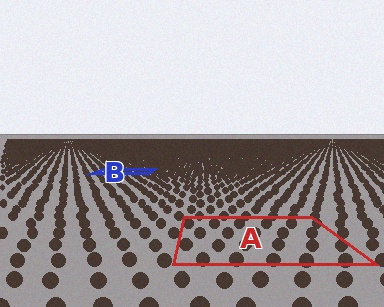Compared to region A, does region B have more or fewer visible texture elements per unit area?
Region B has more texture elements per unit area — they are packed more densely because it is farther away.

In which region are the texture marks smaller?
The texture marks are smaller in region B, because it is farther away.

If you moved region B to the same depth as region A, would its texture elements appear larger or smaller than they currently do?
They would appear larger. At a closer depth, the same texture elements are projected at a bigger on-screen size.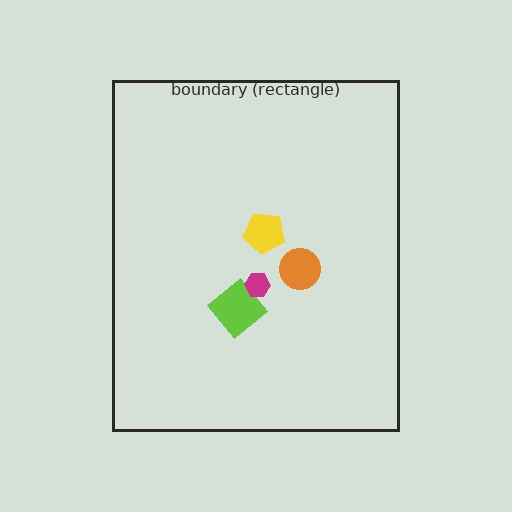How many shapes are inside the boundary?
4 inside, 0 outside.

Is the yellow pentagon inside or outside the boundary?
Inside.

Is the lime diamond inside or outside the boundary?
Inside.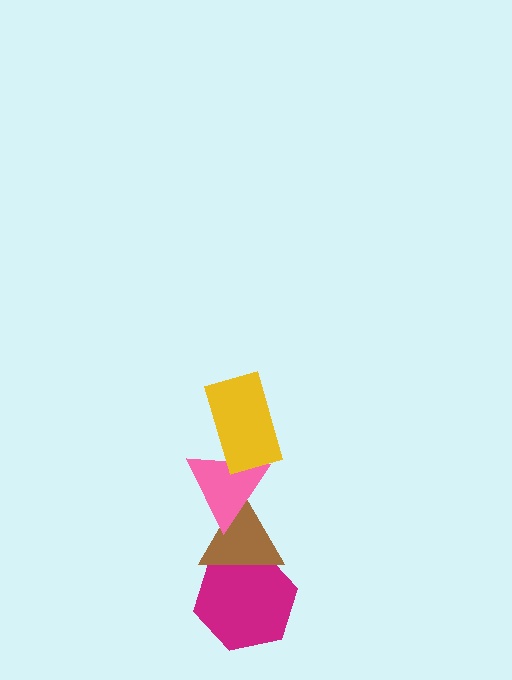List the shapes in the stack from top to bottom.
From top to bottom: the yellow rectangle, the pink triangle, the brown triangle, the magenta hexagon.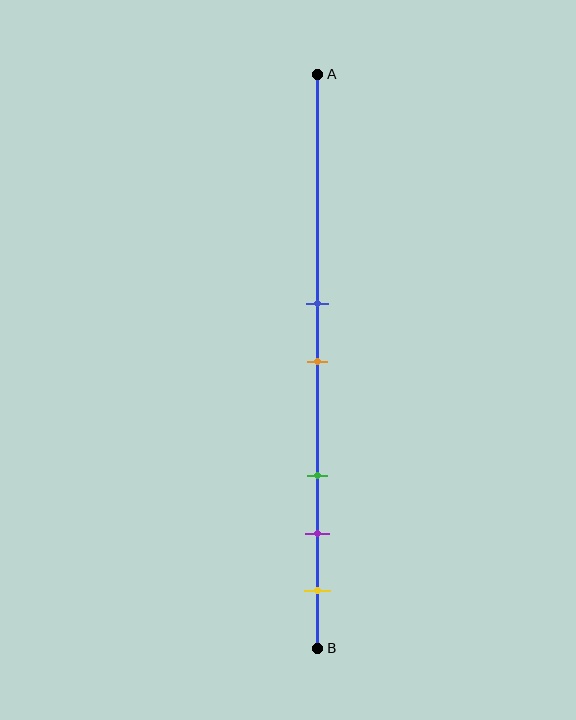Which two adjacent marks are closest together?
The blue and orange marks are the closest adjacent pair.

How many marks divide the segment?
There are 5 marks dividing the segment.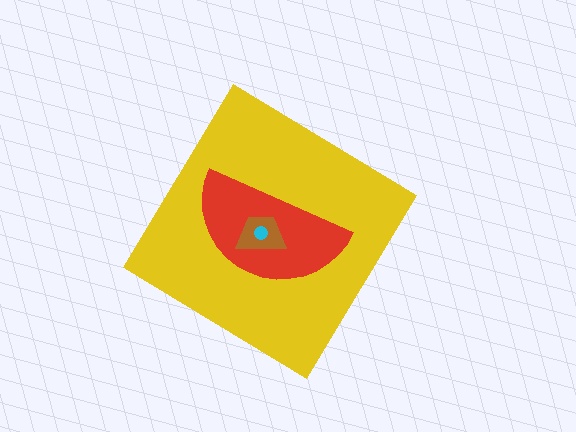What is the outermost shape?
The yellow diamond.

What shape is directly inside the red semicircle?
The brown trapezoid.